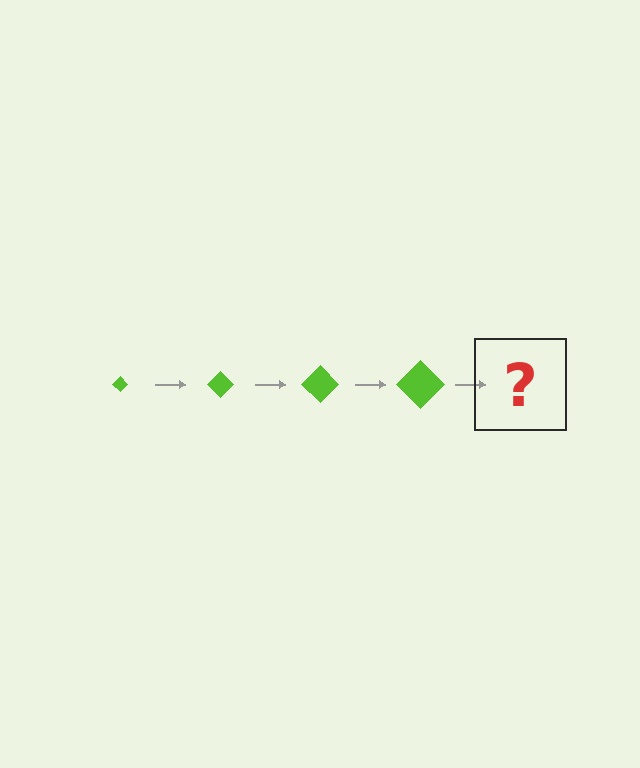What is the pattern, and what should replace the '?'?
The pattern is that the diamond gets progressively larger each step. The '?' should be a lime diamond, larger than the previous one.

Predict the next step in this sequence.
The next step is a lime diamond, larger than the previous one.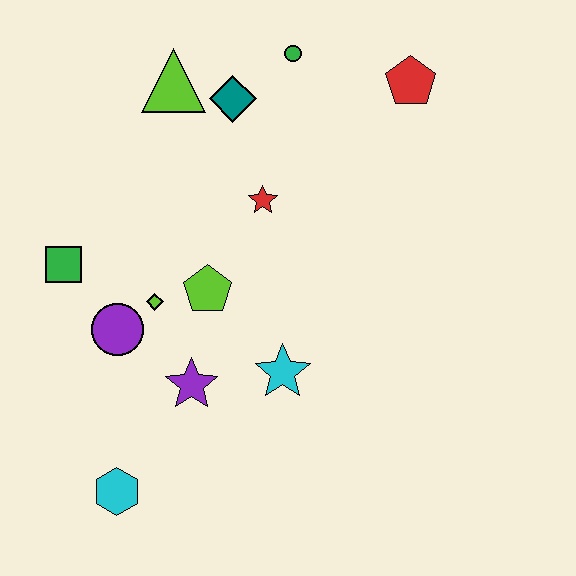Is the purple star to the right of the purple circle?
Yes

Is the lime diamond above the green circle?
No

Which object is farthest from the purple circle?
The red pentagon is farthest from the purple circle.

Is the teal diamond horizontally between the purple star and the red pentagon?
Yes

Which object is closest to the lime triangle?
The teal diamond is closest to the lime triangle.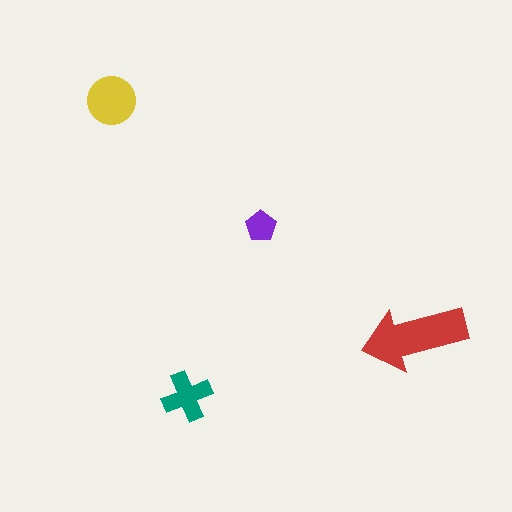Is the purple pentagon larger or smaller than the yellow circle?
Smaller.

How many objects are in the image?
There are 4 objects in the image.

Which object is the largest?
The red arrow.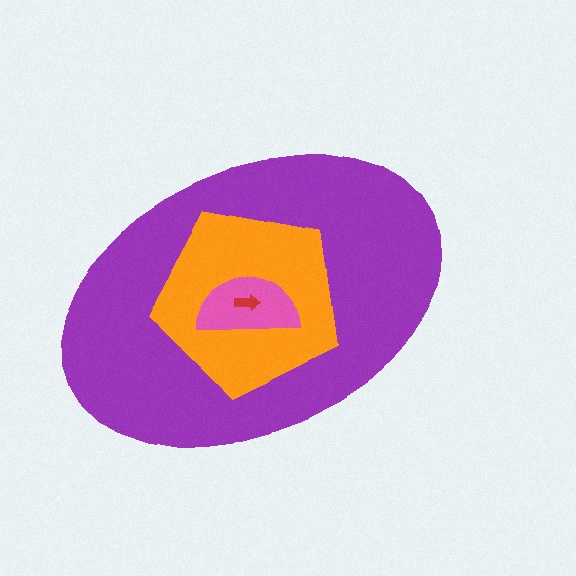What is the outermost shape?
The purple ellipse.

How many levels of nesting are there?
4.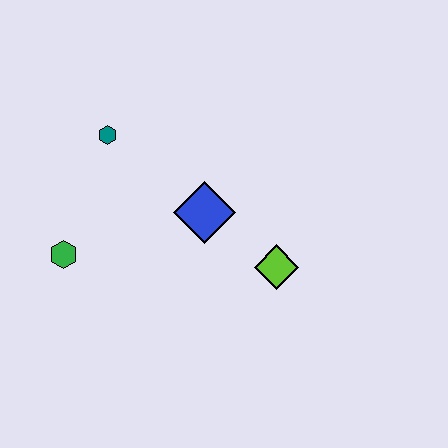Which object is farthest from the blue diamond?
The green hexagon is farthest from the blue diamond.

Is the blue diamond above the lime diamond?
Yes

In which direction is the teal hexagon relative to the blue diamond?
The teal hexagon is to the left of the blue diamond.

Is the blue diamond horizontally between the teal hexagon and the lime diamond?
Yes